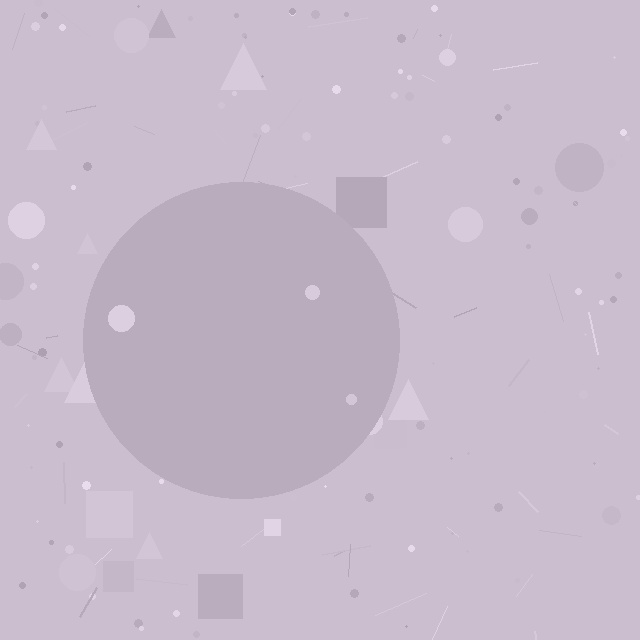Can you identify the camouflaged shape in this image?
The camouflaged shape is a circle.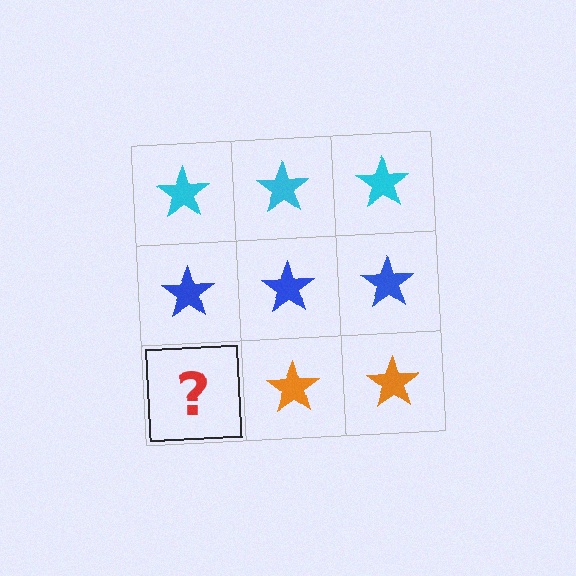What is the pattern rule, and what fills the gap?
The rule is that each row has a consistent color. The gap should be filled with an orange star.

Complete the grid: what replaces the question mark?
The question mark should be replaced with an orange star.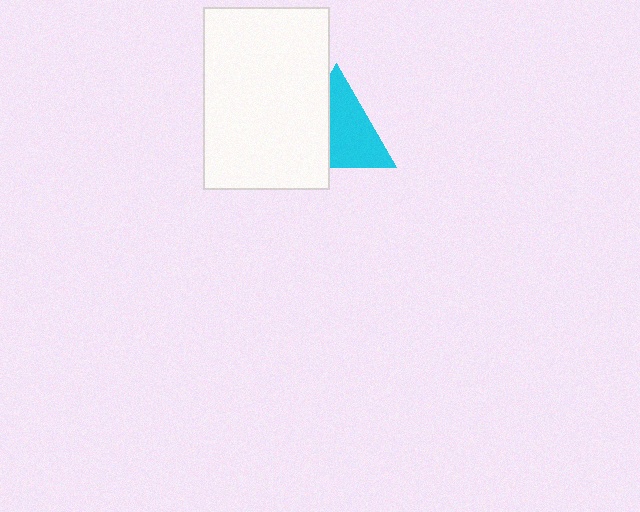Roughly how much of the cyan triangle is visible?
About half of it is visible (roughly 61%).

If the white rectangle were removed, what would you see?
You would see the complete cyan triangle.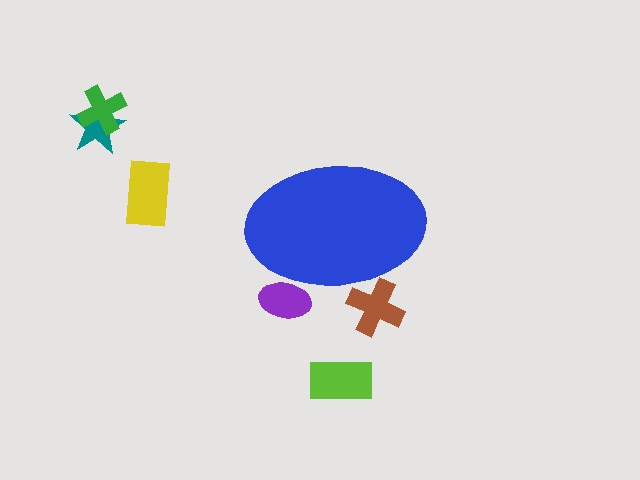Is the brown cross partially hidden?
Yes, the brown cross is partially hidden behind the blue ellipse.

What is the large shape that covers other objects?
A blue ellipse.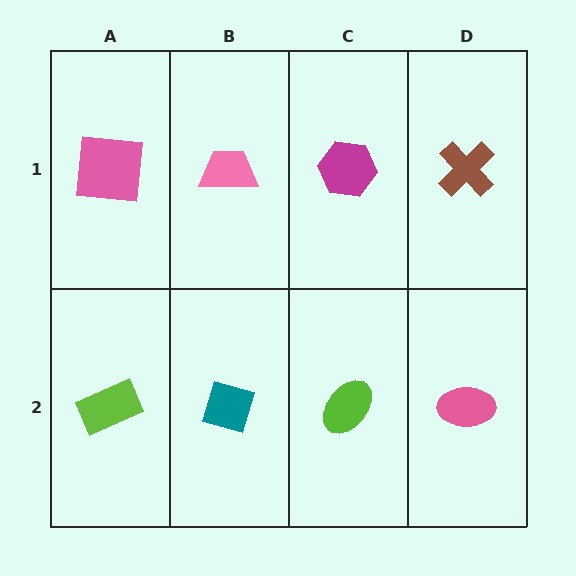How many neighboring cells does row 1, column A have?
2.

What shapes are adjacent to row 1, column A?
A lime rectangle (row 2, column A), a pink trapezoid (row 1, column B).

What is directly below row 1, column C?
A lime ellipse.